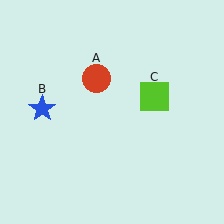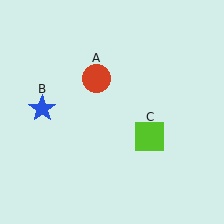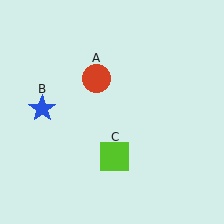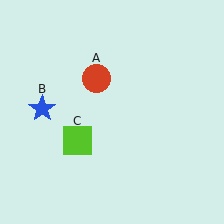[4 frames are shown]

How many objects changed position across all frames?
1 object changed position: lime square (object C).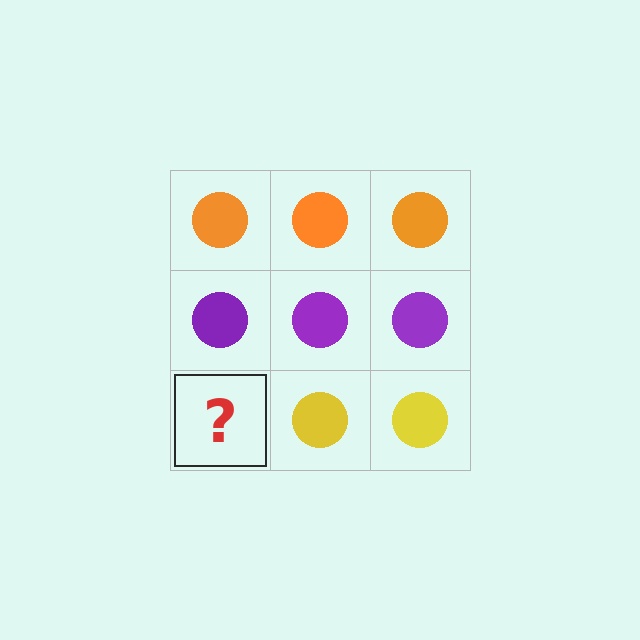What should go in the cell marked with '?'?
The missing cell should contain a yellow circle.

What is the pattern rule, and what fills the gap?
The rule is that each row has a consistent color. The gap should be filled with a yellow circle.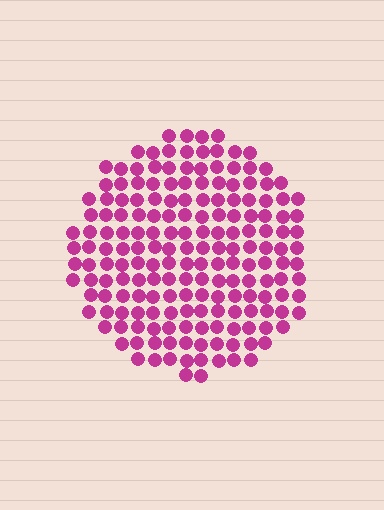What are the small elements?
The small elements are circles.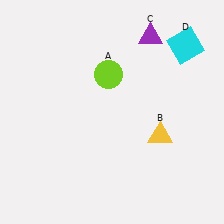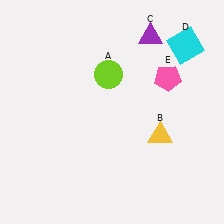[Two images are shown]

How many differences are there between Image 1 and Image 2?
There is 1 difference between the two images.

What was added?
A pink pentagon (E) was added in Image 2.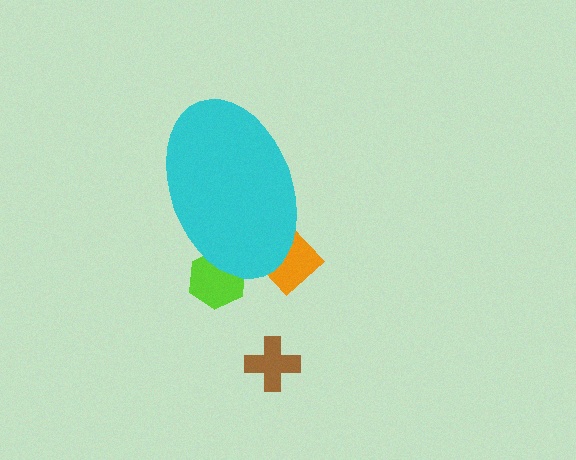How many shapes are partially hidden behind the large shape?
2 shapes are partially hidden.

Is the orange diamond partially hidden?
Yes, the orange diamond is partially hidden behind the cyan ellipse.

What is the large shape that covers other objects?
A cyan ellipse.